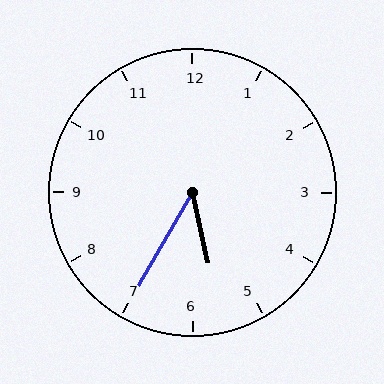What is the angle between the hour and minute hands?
Approximately 42 degrees.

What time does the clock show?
5:35.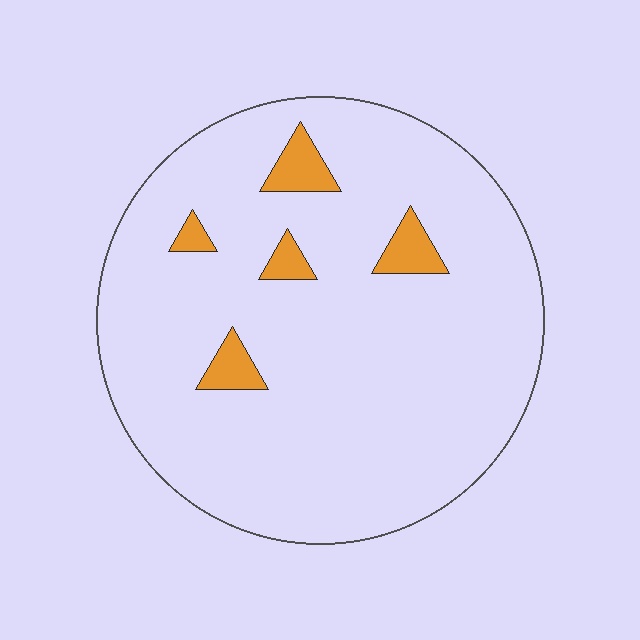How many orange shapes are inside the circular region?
5.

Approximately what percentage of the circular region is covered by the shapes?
Approximately 5%.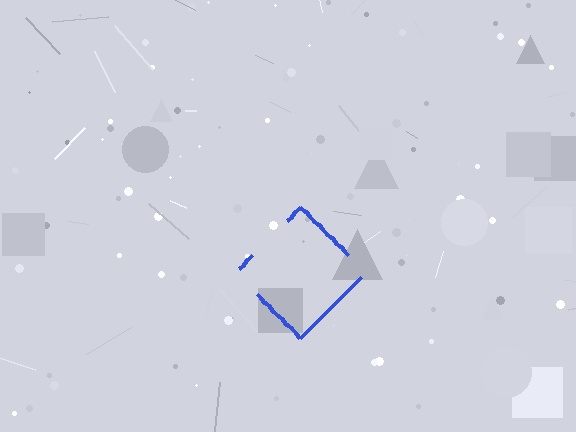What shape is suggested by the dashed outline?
The dashed outline suggests a diamond.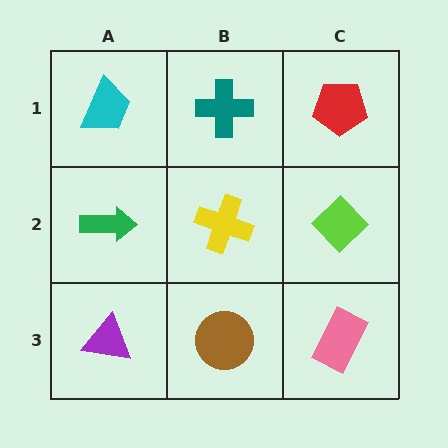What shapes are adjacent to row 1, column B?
A yellow cross (row 2, column B), a cyan trapezoid (row 1, column A), a red pentagon (row 1, column C).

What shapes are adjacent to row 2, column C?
A red pentagon (row 1, column C), a pink rectangle (row 3, column C), a yellow cross (row 2, column B).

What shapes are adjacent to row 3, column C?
A lime diamond (row 2, column C), a brown circle (row 3, column B).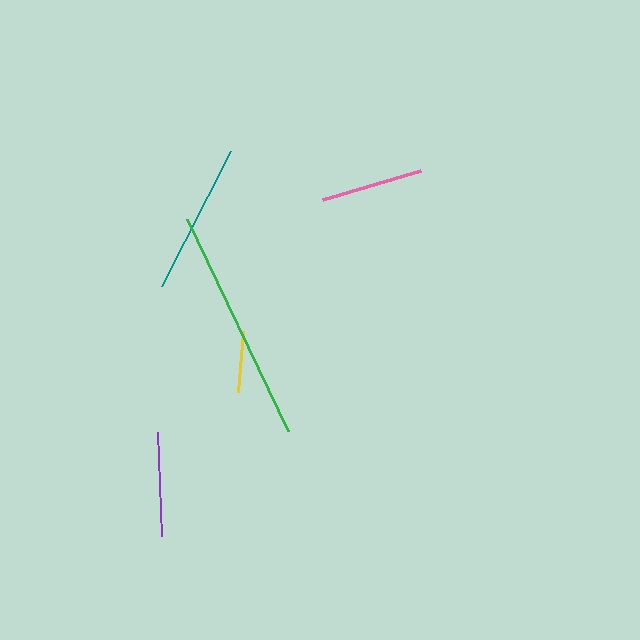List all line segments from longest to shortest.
From longest to shortest: green, teal, purple, pink, yellow.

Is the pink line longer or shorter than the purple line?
The purple line is longer than the pink line.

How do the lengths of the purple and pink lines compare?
The purple and pink lines are approximately the same length.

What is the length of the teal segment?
The teal segment is approximately 152 pixels long.